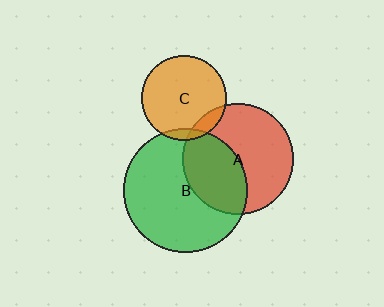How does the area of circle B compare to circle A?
Approximately 1.2 times.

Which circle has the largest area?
Circle B (green).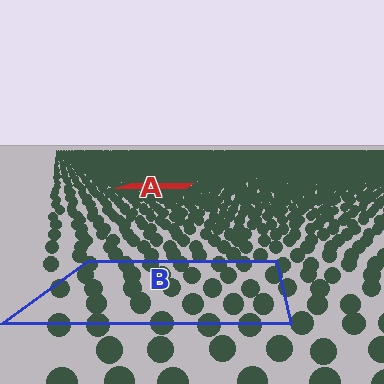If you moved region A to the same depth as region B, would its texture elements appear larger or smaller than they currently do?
They would appear larger. At a closer depth, the same texture elements are projected at a bigger on-screen size.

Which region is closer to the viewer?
Region B is closer. The texture elements there are larger and more spread out.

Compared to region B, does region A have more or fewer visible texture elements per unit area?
Region A has more texture elements per unit area — they are packed more densely because it is farther away.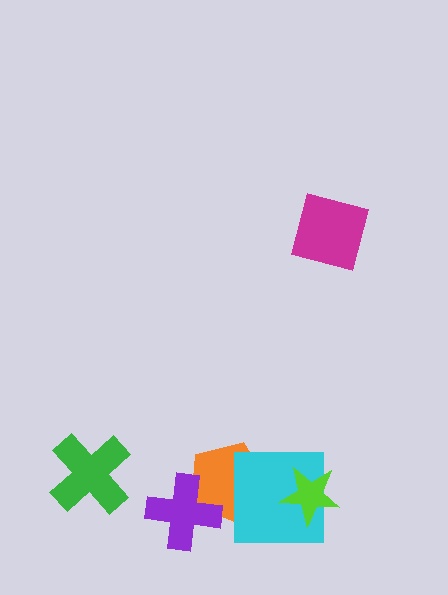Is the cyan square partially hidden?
Yes, it is partially covered by another shape.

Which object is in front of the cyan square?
The lime star is in front of the cyan square.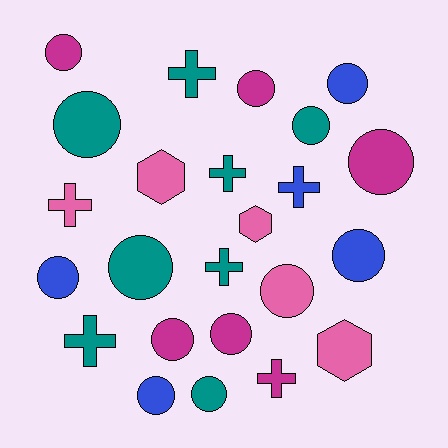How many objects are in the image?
There are 24 objects.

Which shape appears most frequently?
Circle, with 14 objects.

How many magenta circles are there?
There are 5 magenta circles.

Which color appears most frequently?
Teal, with 8 objects.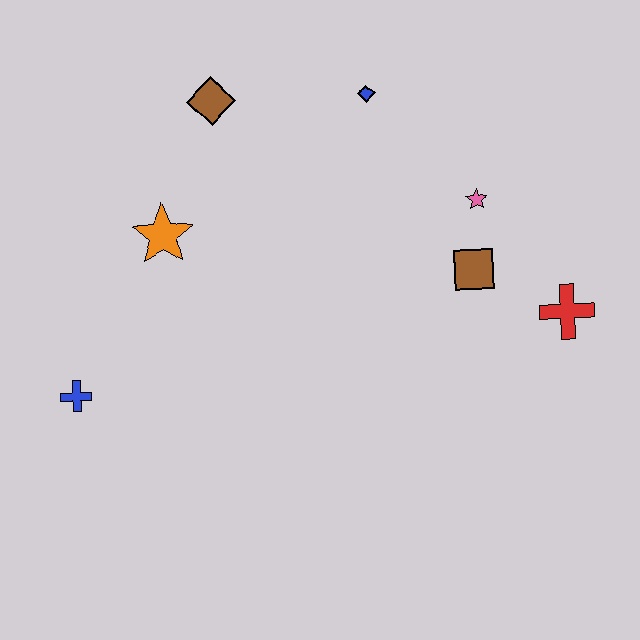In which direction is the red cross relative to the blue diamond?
The red cross is below the blue diamond.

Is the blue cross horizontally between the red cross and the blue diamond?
No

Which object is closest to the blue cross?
The orange star is closest to the blue cross.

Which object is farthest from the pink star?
The blue cross is farthest from the pink star.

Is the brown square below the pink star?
Yes